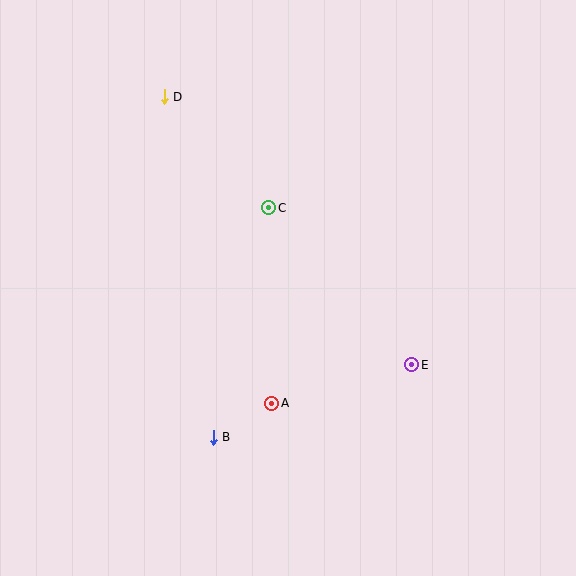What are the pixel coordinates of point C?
Point C is at (269, 208).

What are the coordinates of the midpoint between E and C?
The midpoint between E and C is at (340, 286).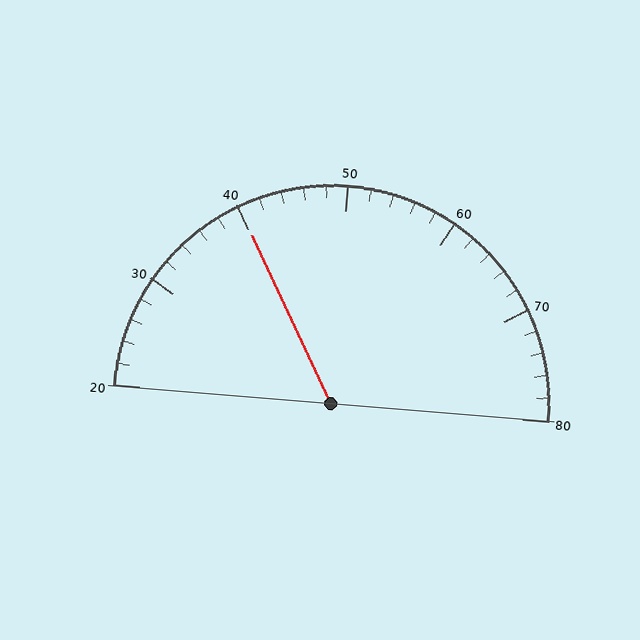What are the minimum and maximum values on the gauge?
The gauge ranges from 20 to 80.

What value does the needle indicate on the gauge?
The needle indicates approximately 40.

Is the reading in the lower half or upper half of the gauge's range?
The reading is in the lower half of the range (20 to 80).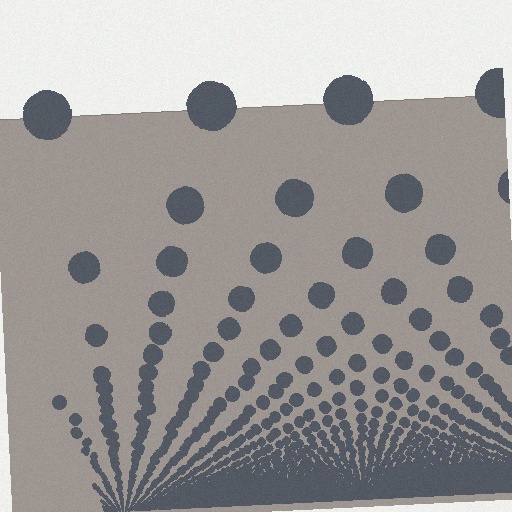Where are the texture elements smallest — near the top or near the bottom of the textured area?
Near the bottom.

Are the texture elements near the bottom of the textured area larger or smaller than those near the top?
Smaller. The gradient is inverted — elements near the bottom are smaller and denser.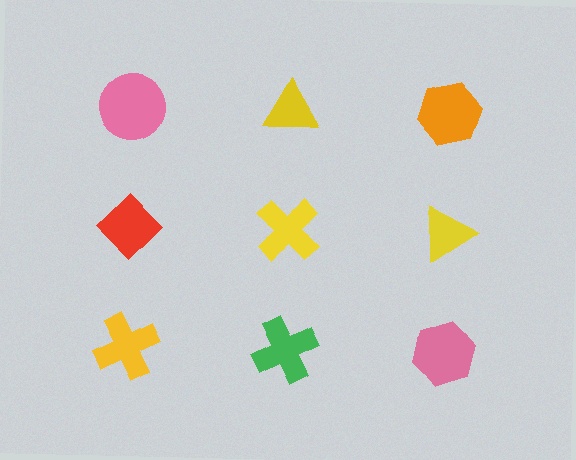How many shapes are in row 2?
3 shapes.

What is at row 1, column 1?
A pink circle.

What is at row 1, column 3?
An orange hexagon.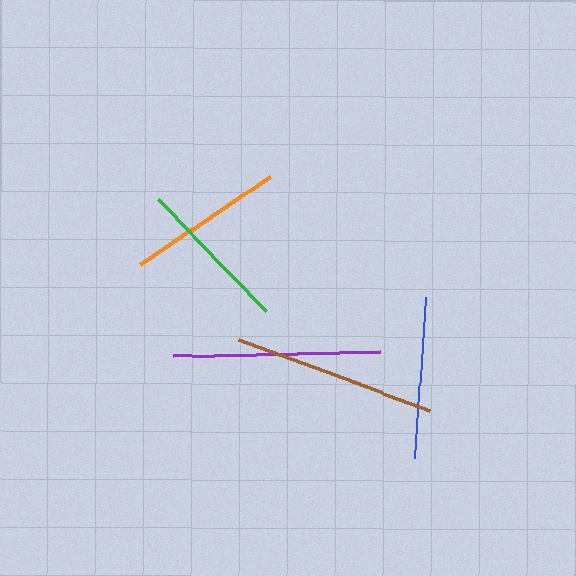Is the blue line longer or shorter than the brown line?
The brown line is longer than the blue line.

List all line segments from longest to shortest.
From longest to shortest: purple, brown, blue, orange, green.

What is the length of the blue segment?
The blue segment is approximately 162 pixels long.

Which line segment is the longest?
The purple line is the longest at approximately 207 pixels.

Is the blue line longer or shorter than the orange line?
The blue line is longer than the orange line.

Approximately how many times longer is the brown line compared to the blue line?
The brown line is approximately 1.3 times the length of the blue line.